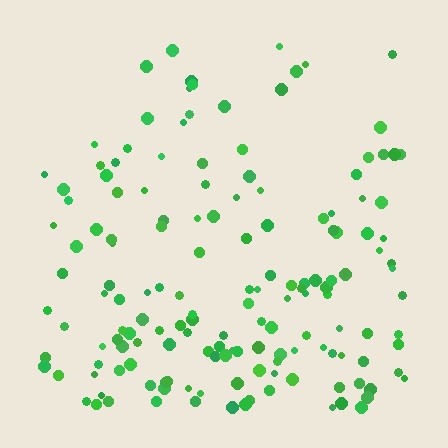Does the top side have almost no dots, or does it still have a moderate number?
Still a moderate number, just noticeably fewer than the bottom.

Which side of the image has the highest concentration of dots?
The bottom.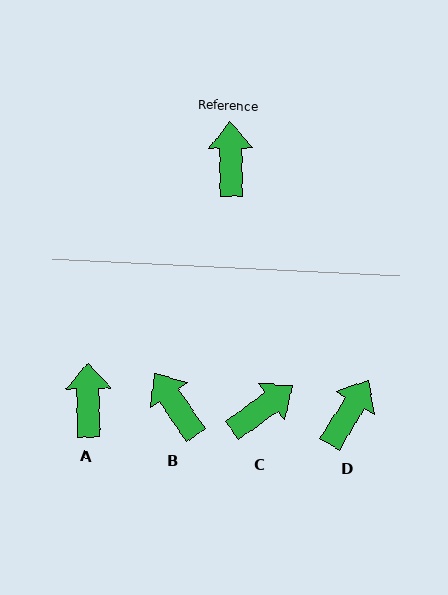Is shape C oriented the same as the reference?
No, it is off by about 55 degrees.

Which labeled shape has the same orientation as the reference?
A.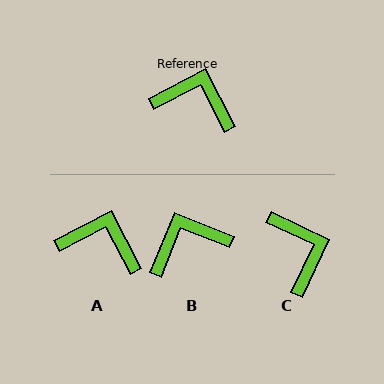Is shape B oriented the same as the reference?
No, it is off by about 41 degrees.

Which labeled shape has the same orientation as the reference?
A.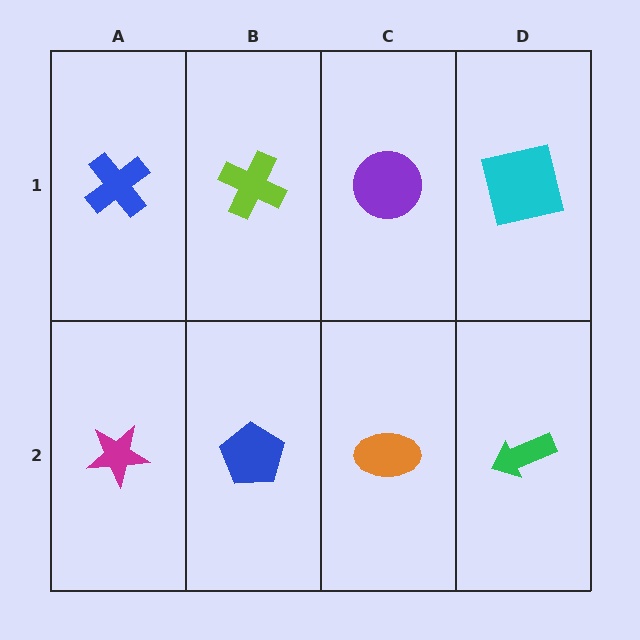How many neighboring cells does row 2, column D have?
2.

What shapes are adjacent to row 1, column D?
A green arrow (row 2, column D), a purple circle (row 1, column C).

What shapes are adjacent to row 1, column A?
A magenta star (row 2, column A), a lime cross (row 1, column B).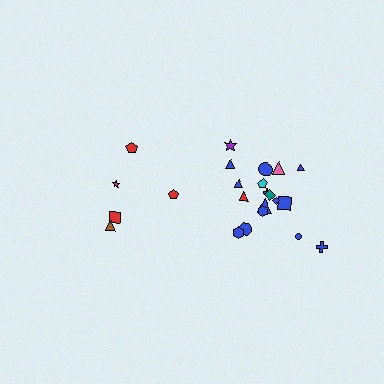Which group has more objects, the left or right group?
The right group.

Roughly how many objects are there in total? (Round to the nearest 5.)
Roughly 25 objects in total.